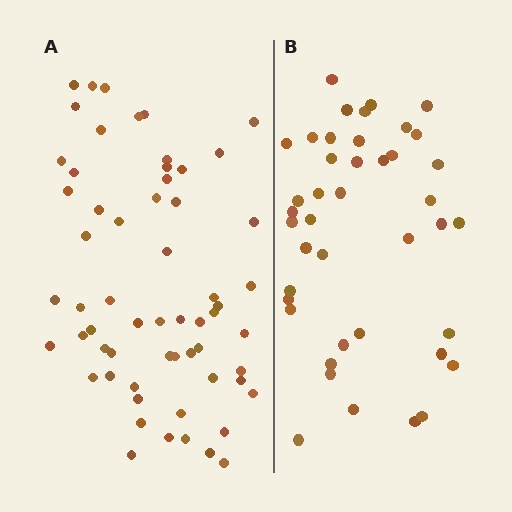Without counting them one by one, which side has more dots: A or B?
Region A (the left region) has more dots.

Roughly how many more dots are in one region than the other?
Region A has approximately 20 more dots than region B.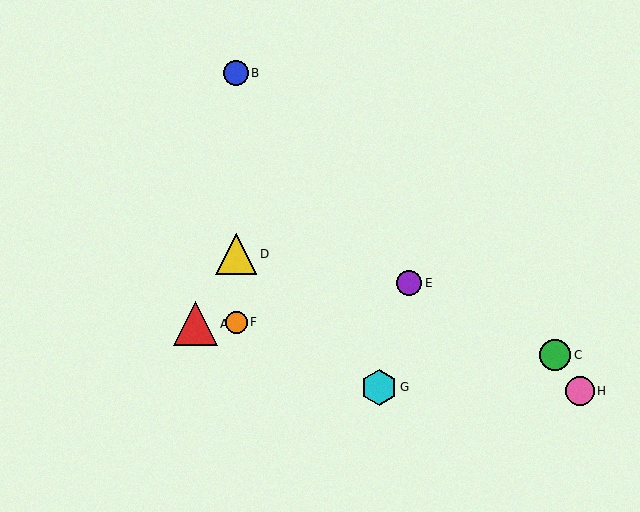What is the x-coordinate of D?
Object D is at x≈236.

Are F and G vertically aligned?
No, F is at x≈236 and G is at x≈379.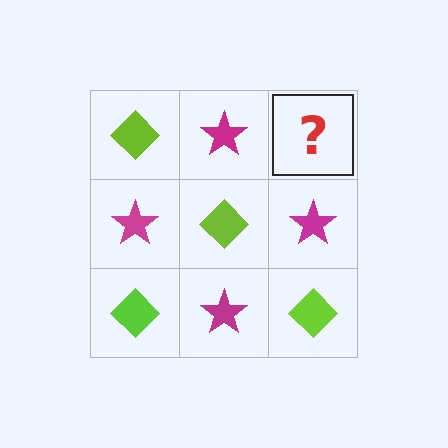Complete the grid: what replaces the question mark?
The question mark should be replaced with a lime diamond.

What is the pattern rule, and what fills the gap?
The rule is that it alternates lime diamond and magenta star in a checkerboard pattern. The gap should be filled with a lime diamond.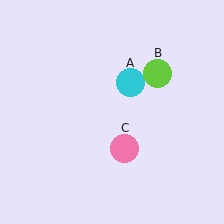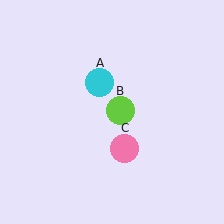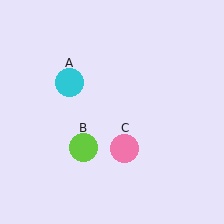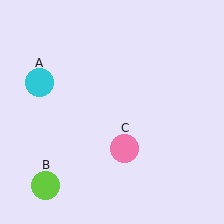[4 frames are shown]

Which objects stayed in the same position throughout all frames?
Pink circle (object C) remained stationary.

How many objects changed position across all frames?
2 objects changed position: cyan circle (object A), lime circle (object B).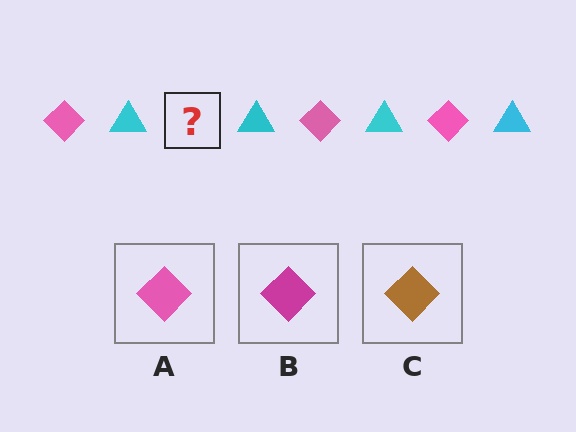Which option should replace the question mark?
Option A.